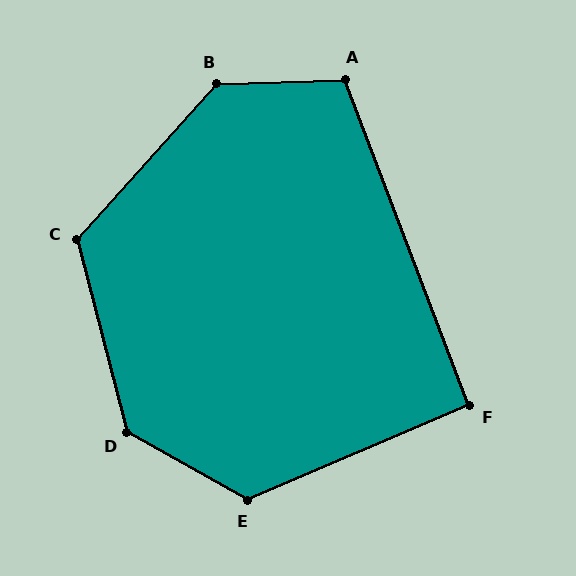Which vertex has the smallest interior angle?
F, at approximately 92 degrees.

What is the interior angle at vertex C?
Approximately 124 degrees (obtuse).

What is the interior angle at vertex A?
Approximately 109 degrees (obtuse).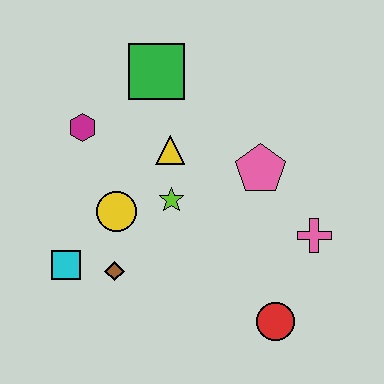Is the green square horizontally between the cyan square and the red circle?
Yes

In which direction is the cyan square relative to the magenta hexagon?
The cyan square is below the magenta hexagon.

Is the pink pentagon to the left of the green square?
No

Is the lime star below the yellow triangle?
Yes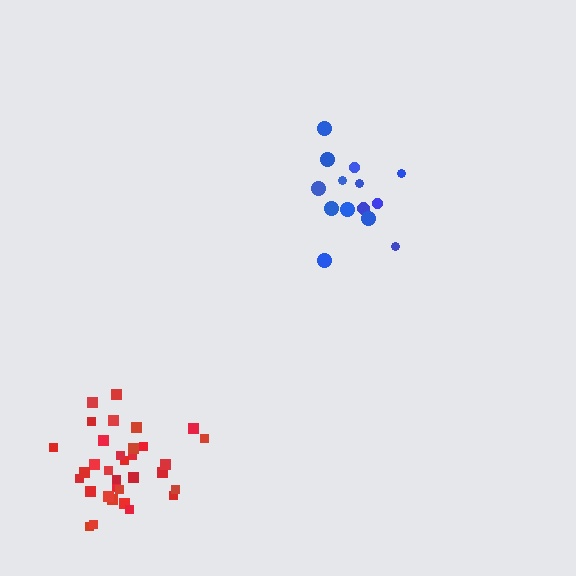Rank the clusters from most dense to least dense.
red, blue.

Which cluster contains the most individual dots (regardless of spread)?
Red (33).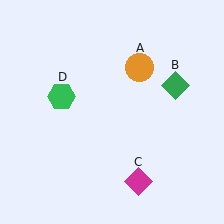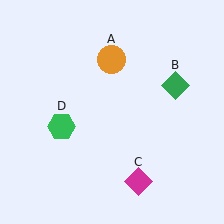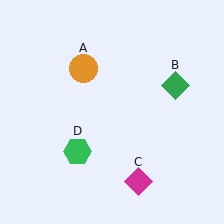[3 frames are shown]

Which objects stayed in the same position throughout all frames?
Green diamond (object B) and magenta diamond (object C) remained stationary.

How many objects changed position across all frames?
2 objects changed position: orange circle (object A), green hexagon (object D).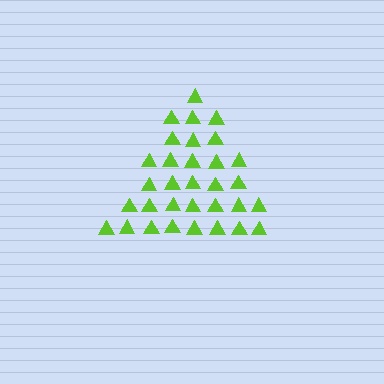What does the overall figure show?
The overall figure shows a triangle.